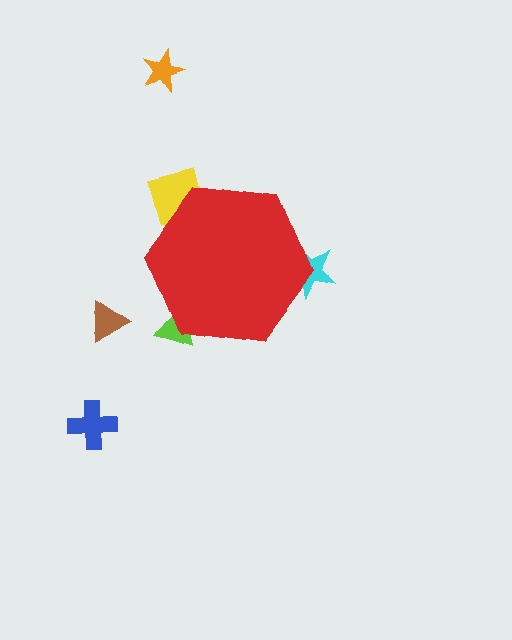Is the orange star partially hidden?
No, the orange star is fully visible.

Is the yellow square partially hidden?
Yes, the yellow square is partially hidden behind the red hexagon.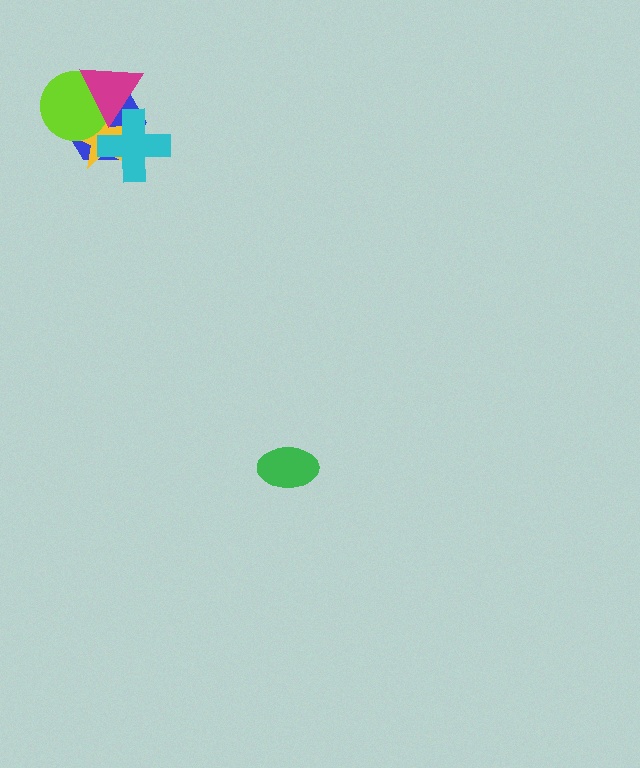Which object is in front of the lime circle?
The magenta triangle is in front of the lime circle.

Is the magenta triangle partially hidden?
No, no other shape covers it.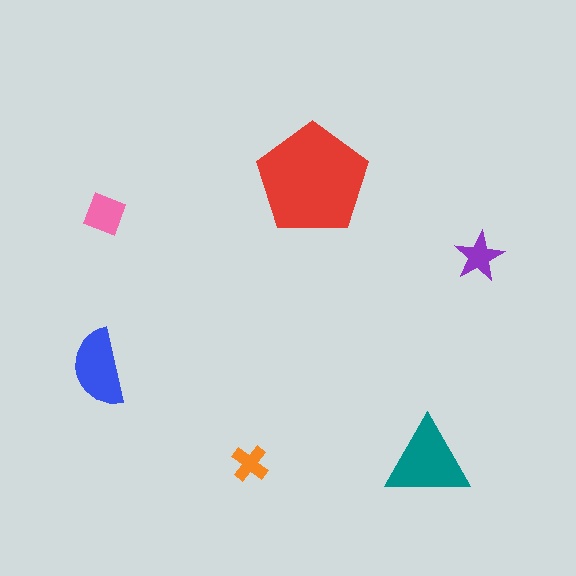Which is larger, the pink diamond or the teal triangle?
The teal triangle.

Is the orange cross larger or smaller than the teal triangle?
Smaller.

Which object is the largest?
The red pentagon.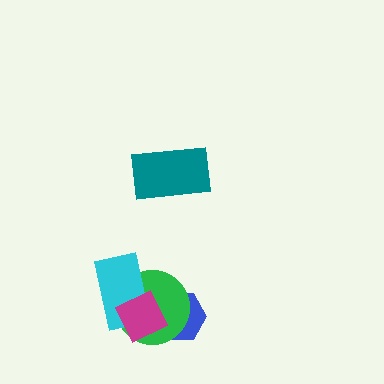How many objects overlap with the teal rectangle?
0 objects overlap with the teal rectangle.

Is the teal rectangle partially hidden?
No, no other shape covers it.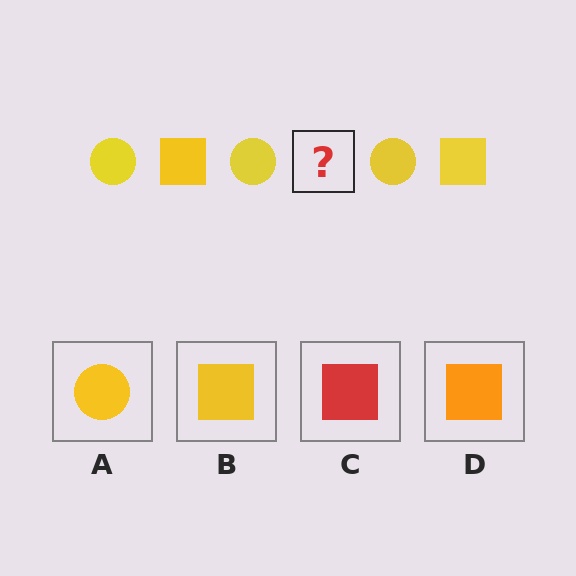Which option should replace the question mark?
Option B.